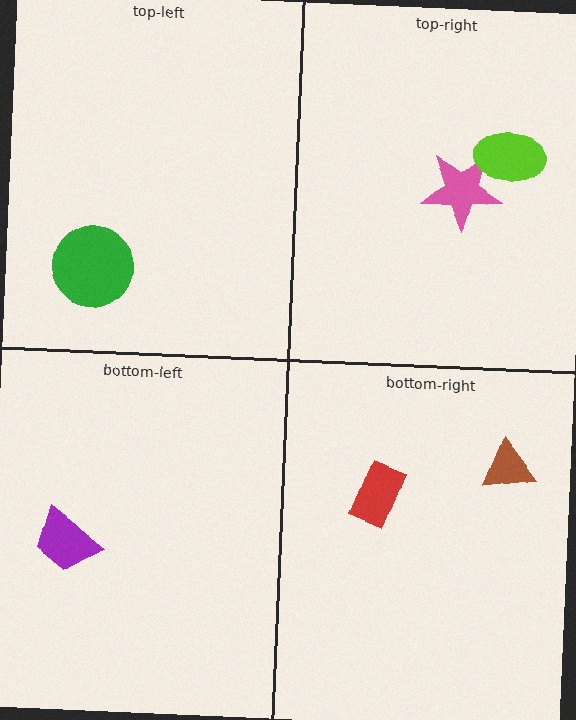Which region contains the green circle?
The top-left region.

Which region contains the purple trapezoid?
The bottom-left region.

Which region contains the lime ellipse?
The top-right region.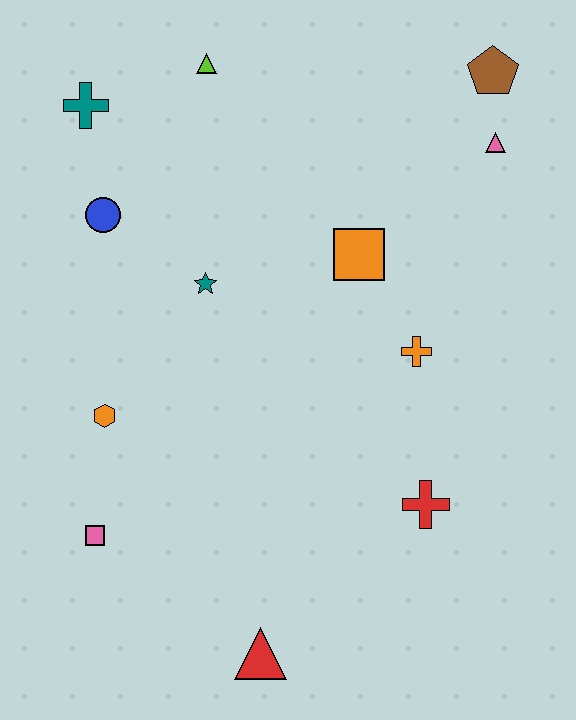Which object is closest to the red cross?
The orange cross is closest to the red cross.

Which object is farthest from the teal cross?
The red triangle is farthest from the teal cross.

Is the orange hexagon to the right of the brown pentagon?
No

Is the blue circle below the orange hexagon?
No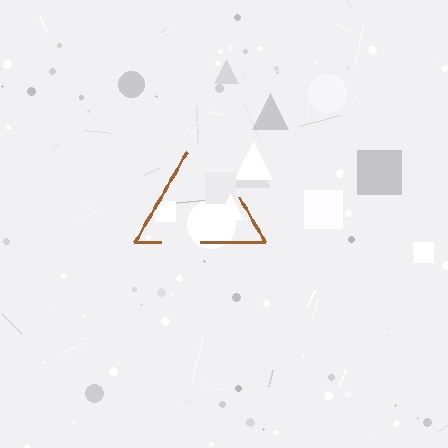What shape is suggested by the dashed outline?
The dashed outline suggests a triangle.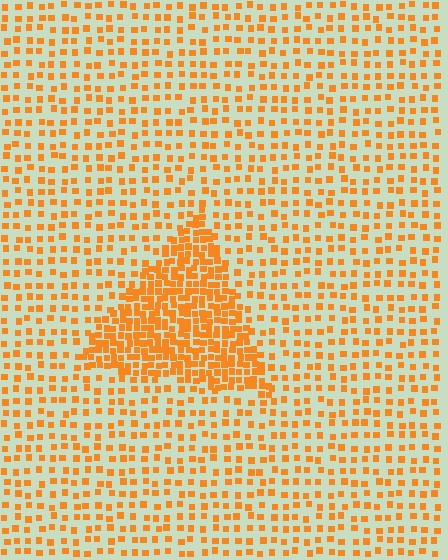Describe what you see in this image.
The image contains small orange elements arranged at two different densities. A triangle-shaped region is visible where the elements are more densely packed than the surrounding area.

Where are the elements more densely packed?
The elements are more densely packed inside the triangle boundary.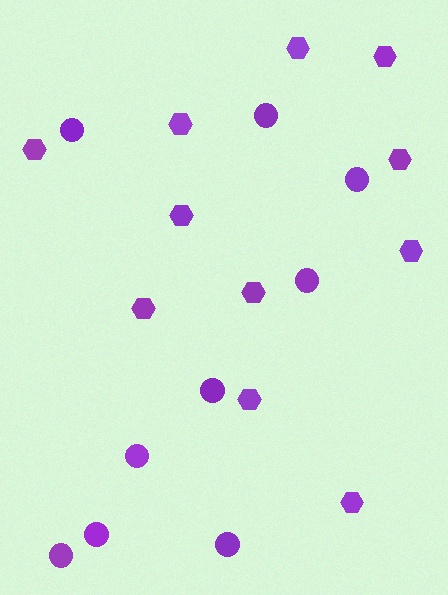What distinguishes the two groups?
There are 2 groups: one group of hexagons (11) and one group of circles (9).